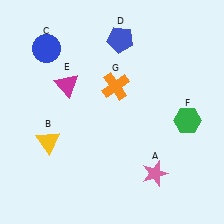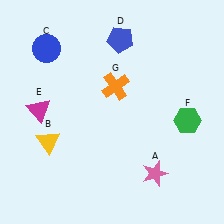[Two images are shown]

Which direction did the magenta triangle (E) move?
The magenta triangle (E) moved left.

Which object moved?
The magenta triangle (E) moved left.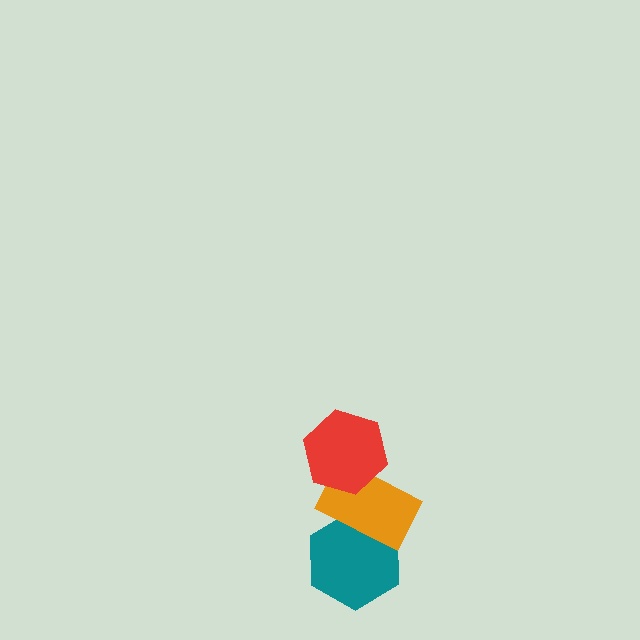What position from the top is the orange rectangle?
The orange rectangle is 2nd from the top.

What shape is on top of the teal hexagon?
The orange rectangle is on top of the teal hexagon.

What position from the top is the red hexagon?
The red hexagon is 1st from the top.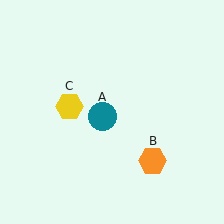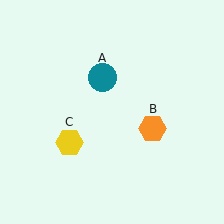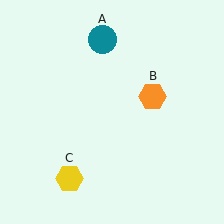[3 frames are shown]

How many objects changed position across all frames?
3 objects changed position: teal circle (object A), orange hexagon (object B), yellow hexagon (object C).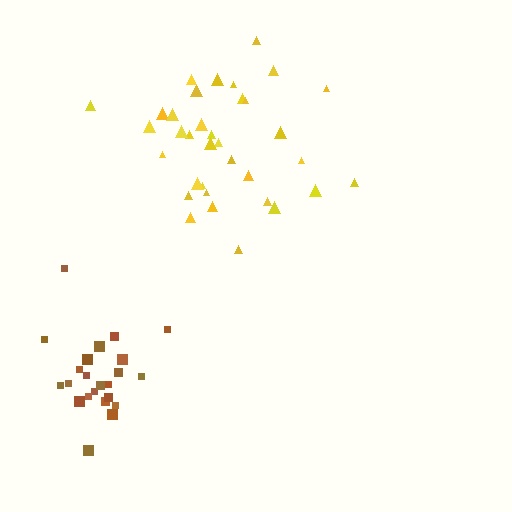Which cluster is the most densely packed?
Brown.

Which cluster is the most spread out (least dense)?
Yellow.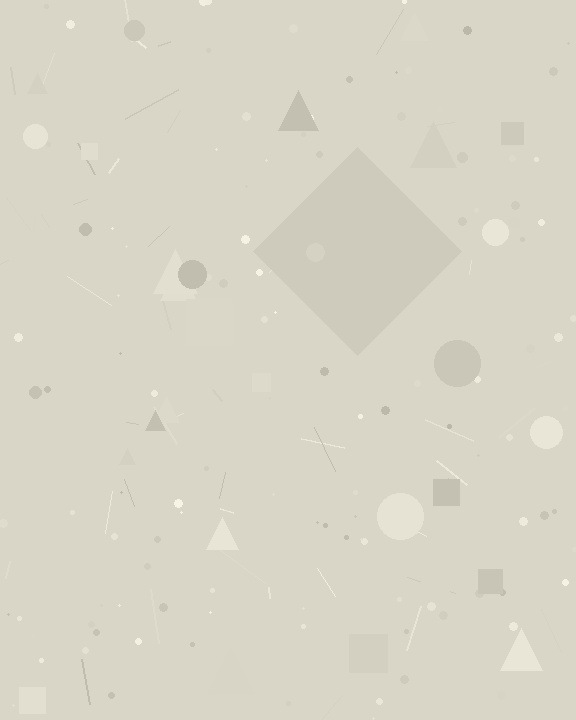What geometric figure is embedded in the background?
A diamond is embedded in the background.